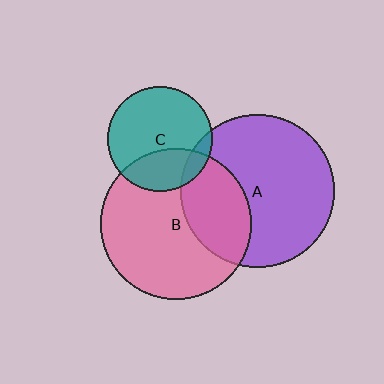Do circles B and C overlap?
Yes.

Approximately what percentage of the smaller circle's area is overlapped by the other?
Approximately 30%.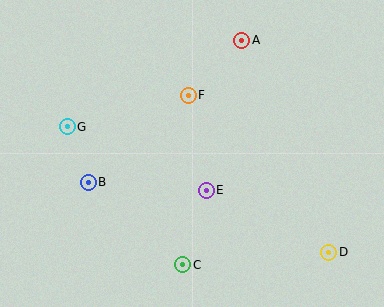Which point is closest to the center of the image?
Point E at (206, 190) is closest to the center.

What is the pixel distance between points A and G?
The distance between A and G is 195 pixels.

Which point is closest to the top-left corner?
Point G is closest to the top-left corner.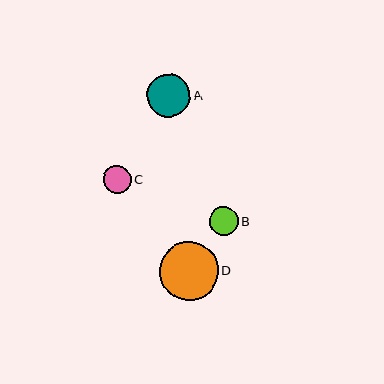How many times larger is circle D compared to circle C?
Circle D is approximately 2.1 times the size of circle C.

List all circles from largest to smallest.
From largest to smallest: D, A, B, C.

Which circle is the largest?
Circle D is the largest with a size of approximately 59 pixels.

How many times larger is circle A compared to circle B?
Circle A is approximately 1.5 times the size of circle B.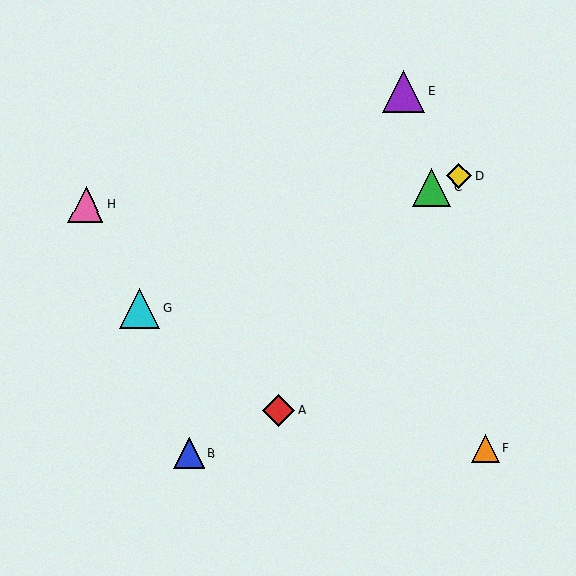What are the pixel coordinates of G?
Object G is at (139, 308).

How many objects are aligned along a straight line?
3 objects (C, D, G) are aligned along a straight line.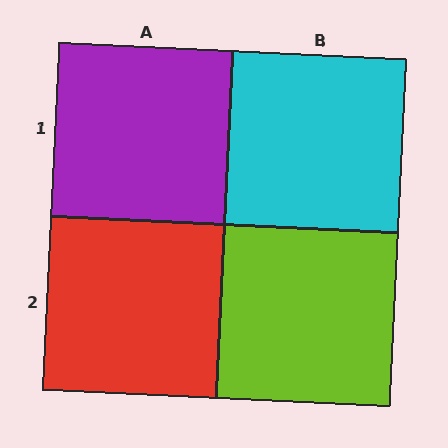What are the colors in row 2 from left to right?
Red, lime.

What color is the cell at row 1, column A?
Purple.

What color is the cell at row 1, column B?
Cyan.